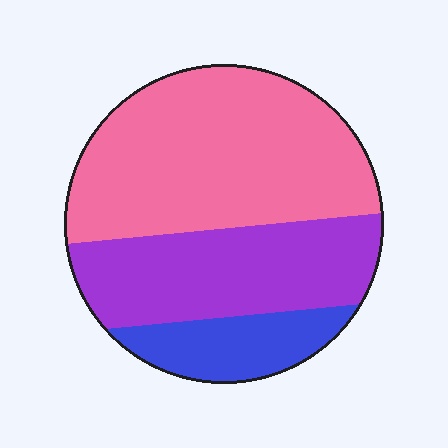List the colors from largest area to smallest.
From largest to smallest: pink, purple, blue.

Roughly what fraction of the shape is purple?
Purple covers around 35% of the shape.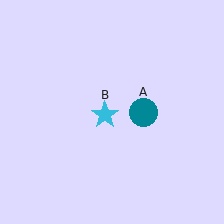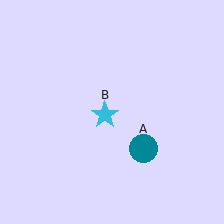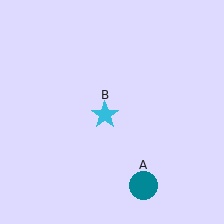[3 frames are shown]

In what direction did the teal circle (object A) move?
The teal circle (object A) moved down.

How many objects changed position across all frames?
1 object changed position: teal circle (object A).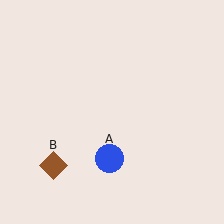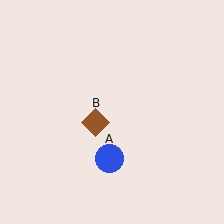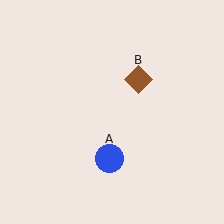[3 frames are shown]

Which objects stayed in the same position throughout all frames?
Blue circle (object A) remained stationary.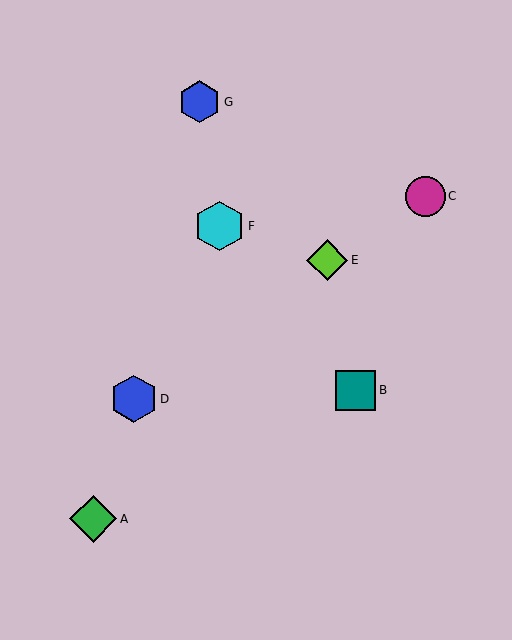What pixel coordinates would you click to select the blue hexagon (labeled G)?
Click at (200, 102) to select the blue hexagon G.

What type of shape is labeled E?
Shape E is a lime diamond.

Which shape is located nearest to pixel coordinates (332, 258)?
The lime diamond (labeled E) at (328, 260) is nearest to that location.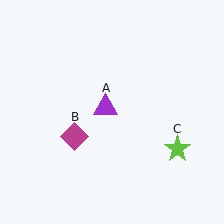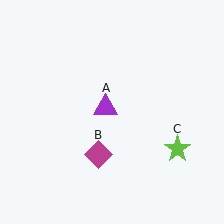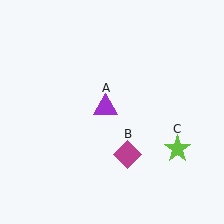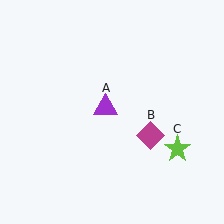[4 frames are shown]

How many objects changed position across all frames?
1 object changed position: magenta diamond (object B).